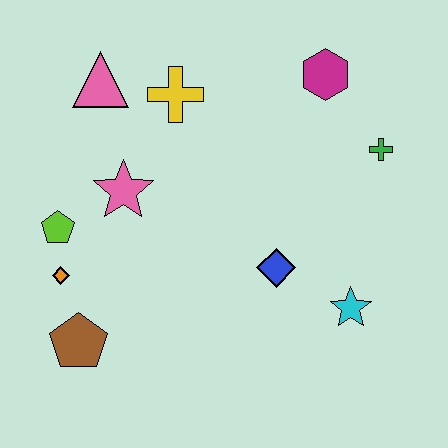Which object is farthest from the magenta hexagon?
The brown pentagon is farthest from the magenta hexagon.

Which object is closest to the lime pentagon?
The orange diamond is closest to the lime pentagon.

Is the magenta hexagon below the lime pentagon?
No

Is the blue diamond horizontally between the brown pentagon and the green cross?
Yes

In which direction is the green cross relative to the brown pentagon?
The green cross is to the right of the brown pentagon.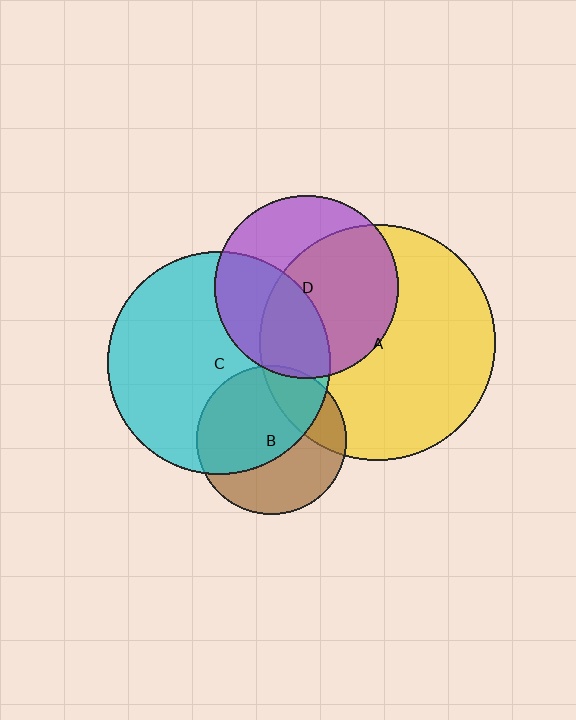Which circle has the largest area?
Circle A (yellow).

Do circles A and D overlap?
Yes.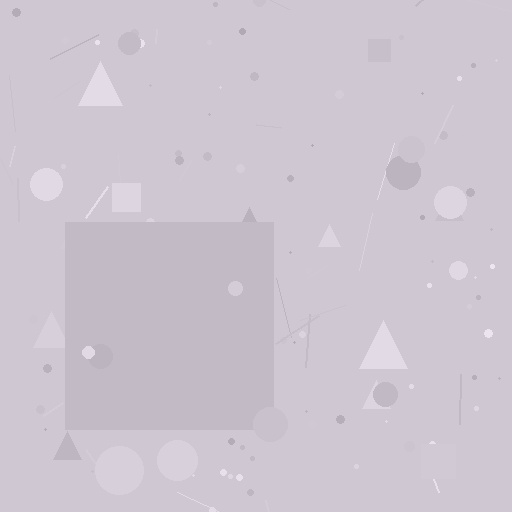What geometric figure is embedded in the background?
A square is embedded in the background.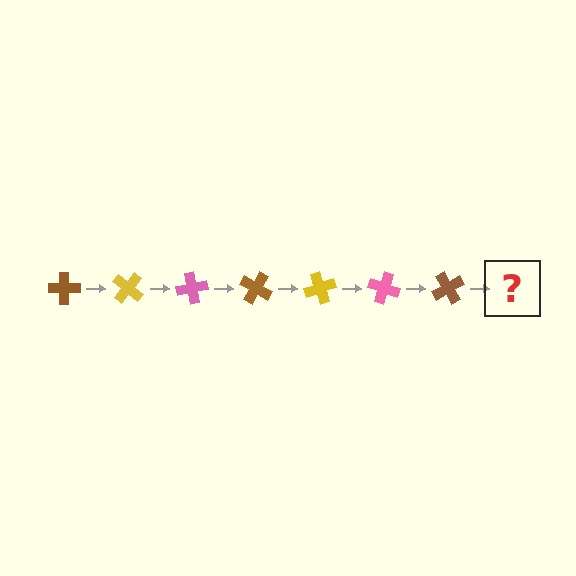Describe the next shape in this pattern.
It should be a yellow cross, rotated 280 degrees from the start.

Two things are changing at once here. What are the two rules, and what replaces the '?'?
The two rules are that it rotates 40 degrees each step and the color cycles through brown, yellow, and pink. The '?' should be a yellow cross, rotated 280 degrees from the start.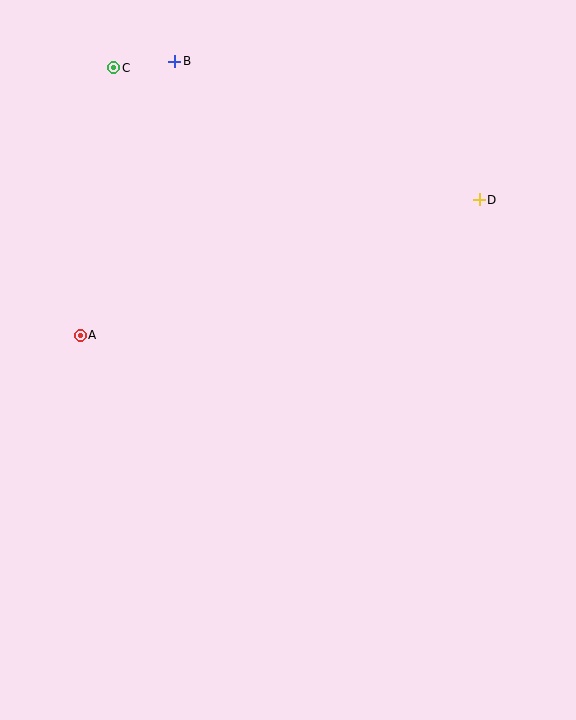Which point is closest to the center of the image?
Point A at (80, 335) is closest to the center.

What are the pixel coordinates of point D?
Point D is at (479, 200).